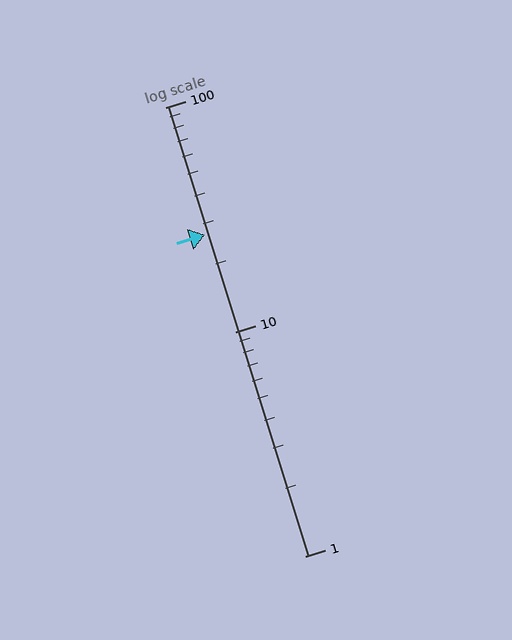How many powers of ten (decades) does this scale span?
The scale spans 2 decades, from 1 to 100.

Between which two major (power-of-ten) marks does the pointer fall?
The pointer is between 10 and 100.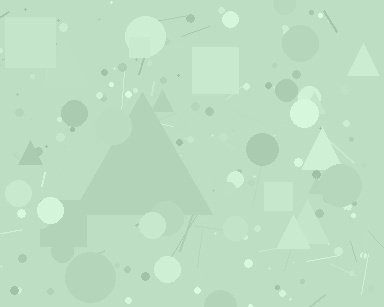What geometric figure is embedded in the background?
A triangle is embedded in the background.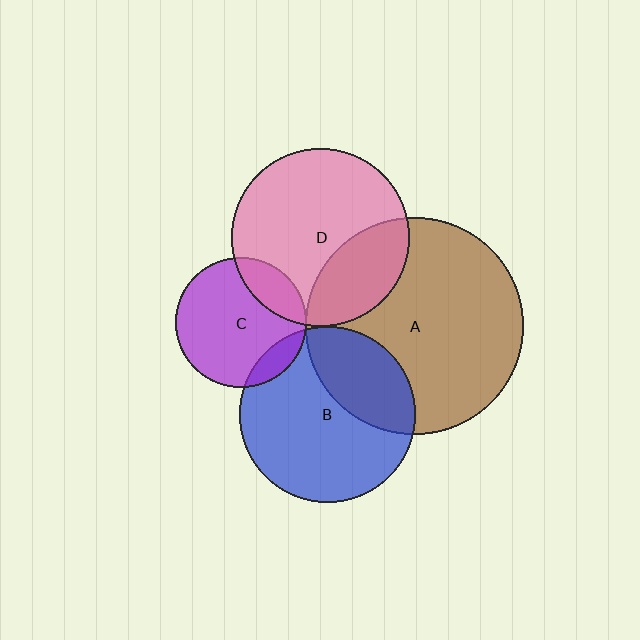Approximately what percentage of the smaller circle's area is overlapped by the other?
Approximately 30%.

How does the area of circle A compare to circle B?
Approximately 1.5 times.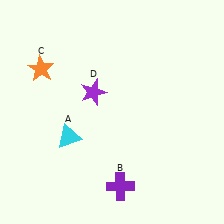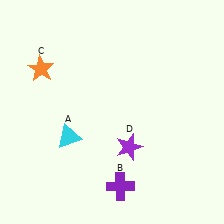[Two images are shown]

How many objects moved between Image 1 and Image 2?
1 object moved between the two images.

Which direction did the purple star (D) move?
The purple star (D) moved down.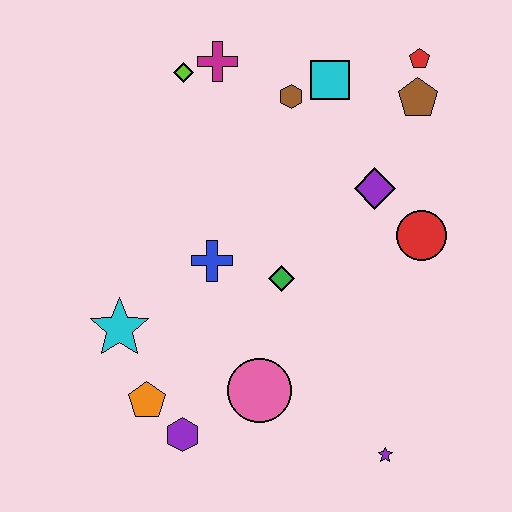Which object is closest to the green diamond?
The blue cross is closest to the green diamond.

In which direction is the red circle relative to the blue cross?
The red circle is to the right of the blue cross.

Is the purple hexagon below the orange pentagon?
Yes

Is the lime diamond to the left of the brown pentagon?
Yes